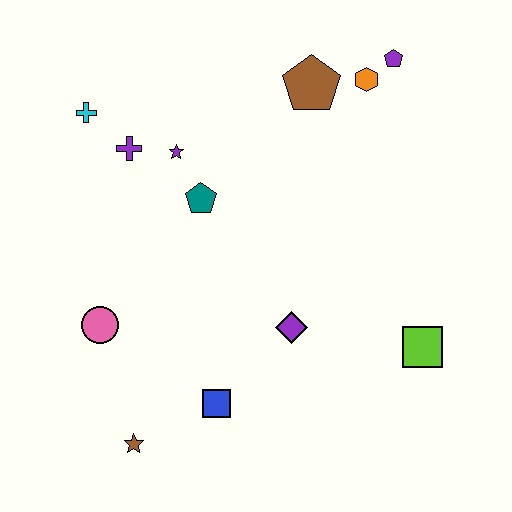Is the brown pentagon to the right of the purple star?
Yes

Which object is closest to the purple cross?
The purple star is closest to the purple cross.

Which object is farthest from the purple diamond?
The cyan cross is farthest from the purple diamond.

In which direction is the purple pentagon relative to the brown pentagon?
The purple pentagon is to the right of the brown pentagon.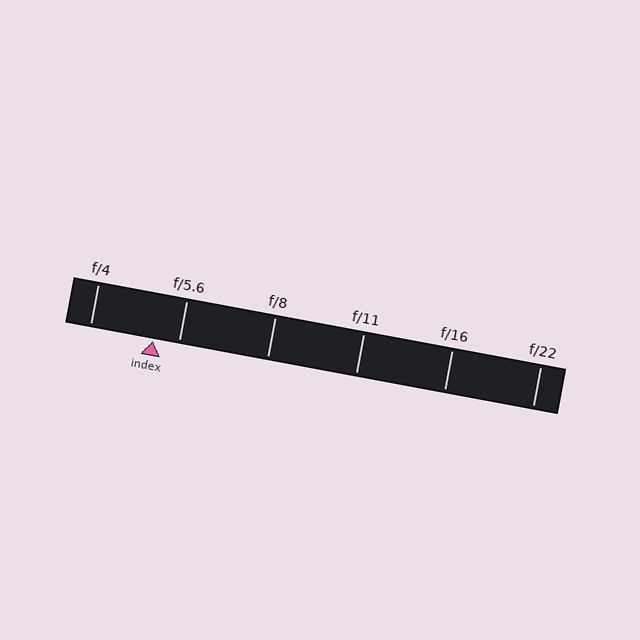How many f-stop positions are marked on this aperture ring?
There are 6 f-stop positions marked.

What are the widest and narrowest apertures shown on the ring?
The widest aperture shown is f/4 and the narrowest is f/22.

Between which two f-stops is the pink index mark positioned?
The index mark is between f/4 and f/5.6.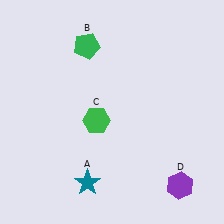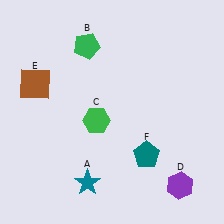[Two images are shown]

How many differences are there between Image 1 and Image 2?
There are 2 differences between the two images.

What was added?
A brown square (E), a teal pentagon (F) were added in Image 2.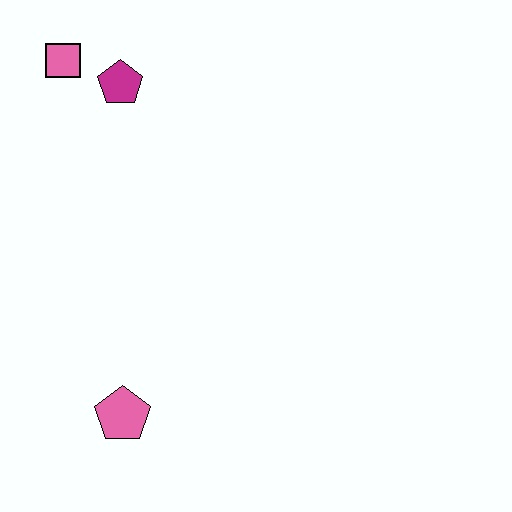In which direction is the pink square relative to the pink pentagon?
The pink square is above the pink pentagon.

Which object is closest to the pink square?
The magenta pentagon is closest to the pink square.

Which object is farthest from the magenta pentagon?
The pink pentagon is farthest from the magenta pentagon.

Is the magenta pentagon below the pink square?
Yes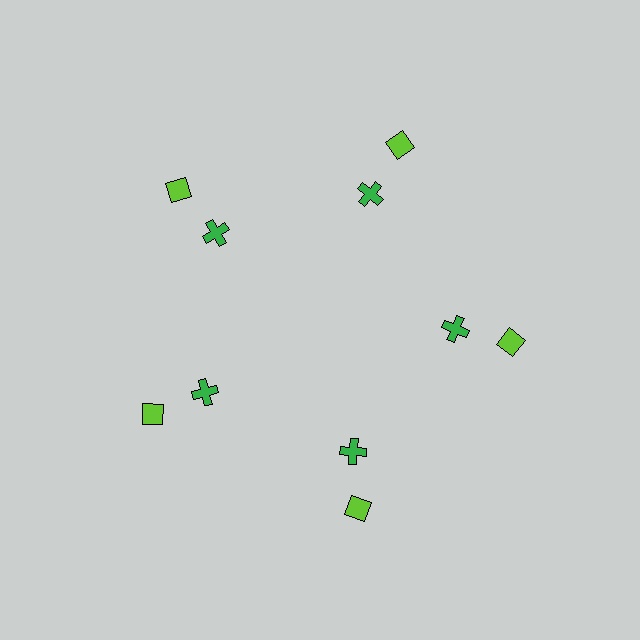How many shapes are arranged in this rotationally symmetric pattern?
There are 10 shapes, arranged in 5 groups of 2.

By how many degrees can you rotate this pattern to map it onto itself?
The pattern maps onto itself every 72 degrees of rotation.